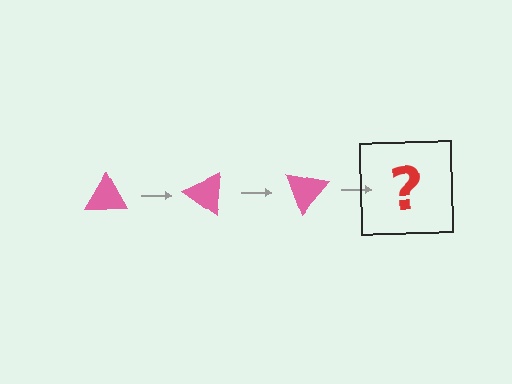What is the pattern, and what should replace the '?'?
The pattern is that the triangle rotates 35 degrees each step. The '?' should be a pink triangle rotated 105 degrees.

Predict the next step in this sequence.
The next step is a pink triangle rotated 105 degrees.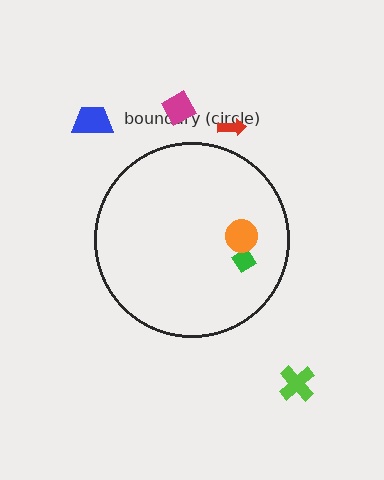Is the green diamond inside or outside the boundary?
Inside.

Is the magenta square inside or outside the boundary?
Outside.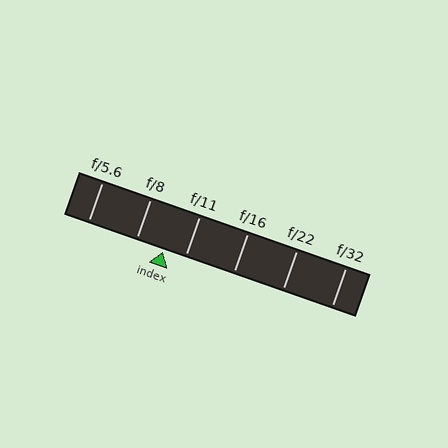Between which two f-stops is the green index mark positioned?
The index mark is between f/8 and f/11.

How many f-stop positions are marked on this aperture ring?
There are 6 f-stop positions marked.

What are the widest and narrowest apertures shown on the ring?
The widest aperture shown is f/5.6 and the narrowest is f/32.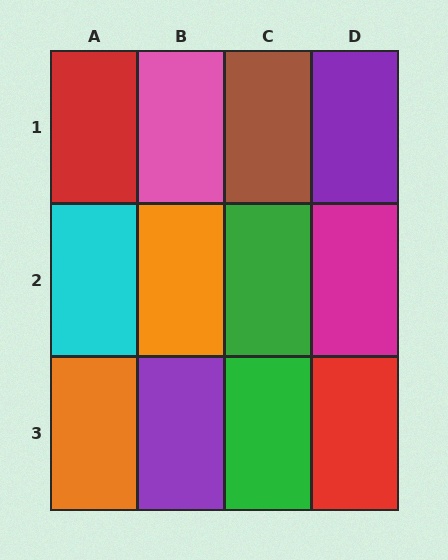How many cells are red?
2 cells are red.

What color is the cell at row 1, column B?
Pink.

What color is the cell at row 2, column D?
Magenta.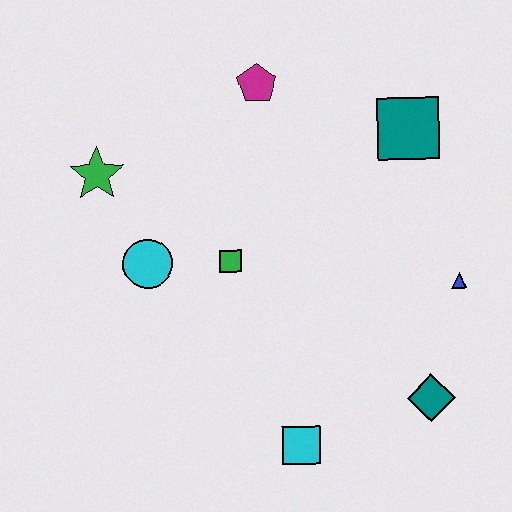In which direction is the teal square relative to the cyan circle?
The teal square is to the right of the cyan circle.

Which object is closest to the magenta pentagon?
The teal square is closest to the magenta pentagon.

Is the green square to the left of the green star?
No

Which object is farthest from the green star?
The teal diamond is farthest from the green star.